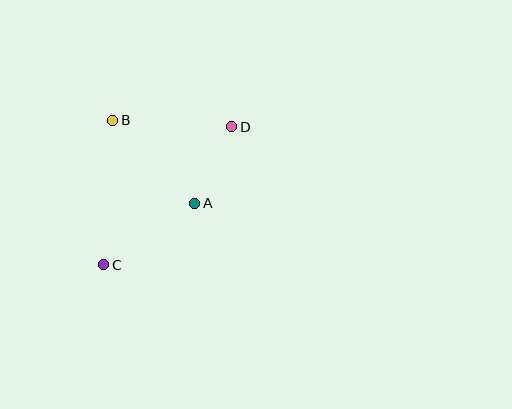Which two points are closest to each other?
Points A and D are closest to each other.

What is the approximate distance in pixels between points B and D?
The distance between B and D is approximately 119 pixels.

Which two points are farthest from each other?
Points C and D are farthest from each other.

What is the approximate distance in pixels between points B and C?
The distance between B and C is approximately 145 pixels.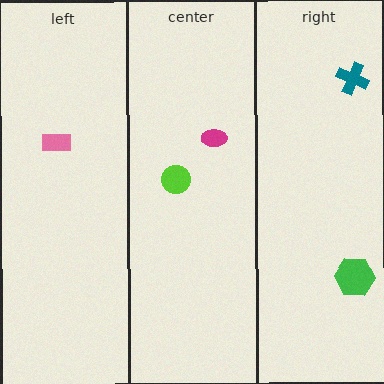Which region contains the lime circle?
The center region.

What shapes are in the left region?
The pink rectangle.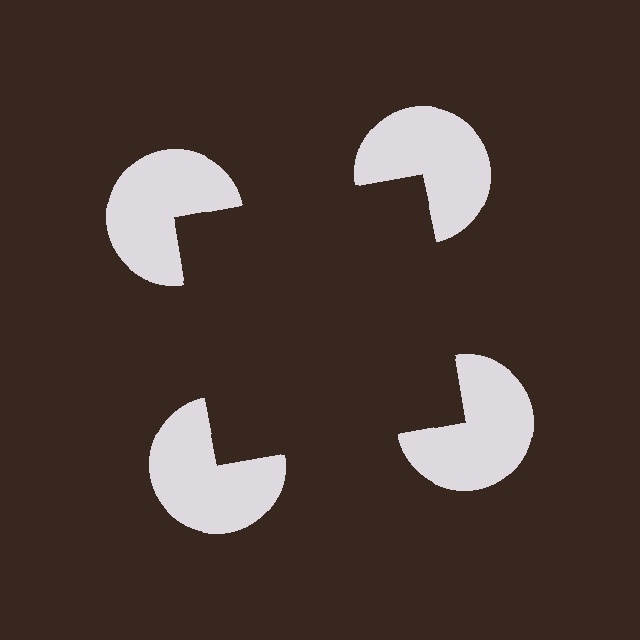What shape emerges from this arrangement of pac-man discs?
An illusory square — its edges are inferred from the aligned wedge cuts in the pac-man discs, not physically drawn.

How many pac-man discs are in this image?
There are 4 — one at each vertex of the illusory square.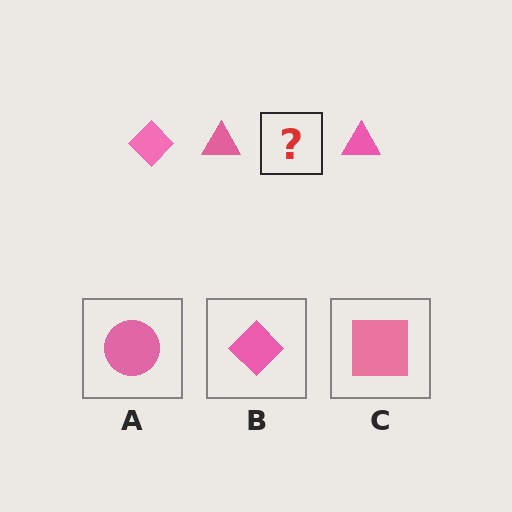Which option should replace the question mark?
Option B.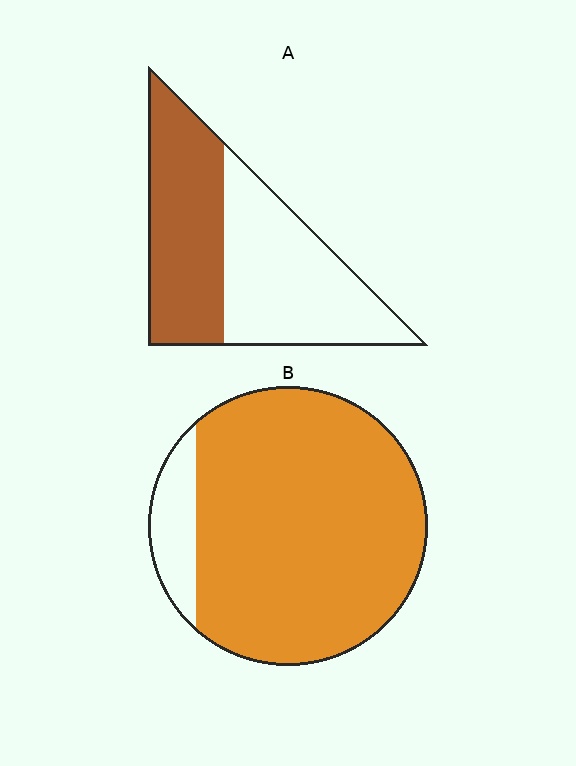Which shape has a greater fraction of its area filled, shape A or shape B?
Shape B.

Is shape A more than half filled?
Roughly half.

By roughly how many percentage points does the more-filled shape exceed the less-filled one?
By roughly 40 percentage points (B over A).